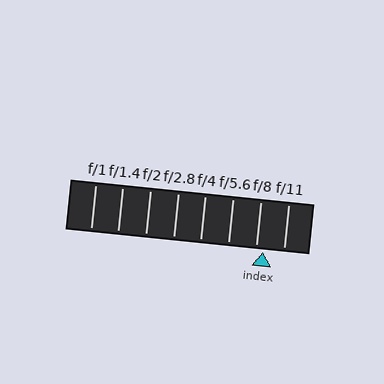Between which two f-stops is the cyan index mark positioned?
The index mark is between f/8 and f/11.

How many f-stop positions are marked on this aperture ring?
There are 8 f-stop positions marked.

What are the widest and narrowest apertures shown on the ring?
The widest aperture shown is f/1 and the narrowest is f/11.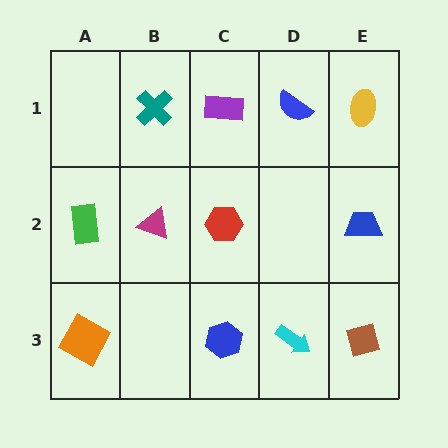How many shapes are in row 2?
4 shapes.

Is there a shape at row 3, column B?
No, that cell is empty.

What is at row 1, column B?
A teal cross.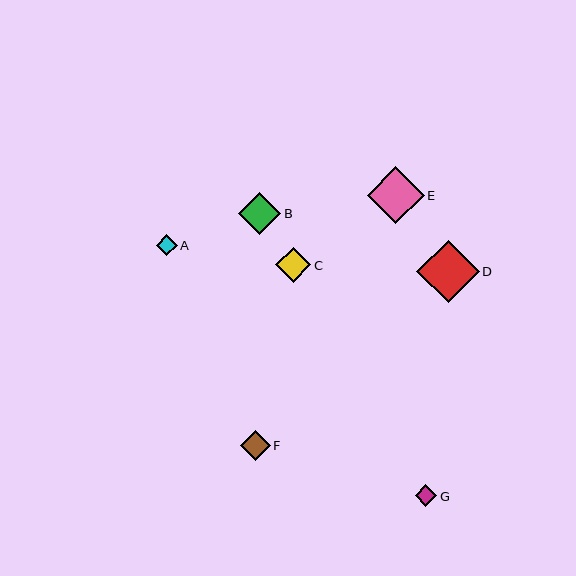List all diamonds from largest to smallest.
From largest to smallest: D, E, B, C, F, G, A.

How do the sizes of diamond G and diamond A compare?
Diamond G and diamond A are approximately the same size.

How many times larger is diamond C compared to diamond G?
Diamond C is approximately 1.6 times the size of diamond G.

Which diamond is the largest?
Diamond D is the largest with a size of approximately 62 pixels.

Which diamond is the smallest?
Diamond A is the smallest with a size of approximately 20 pixels.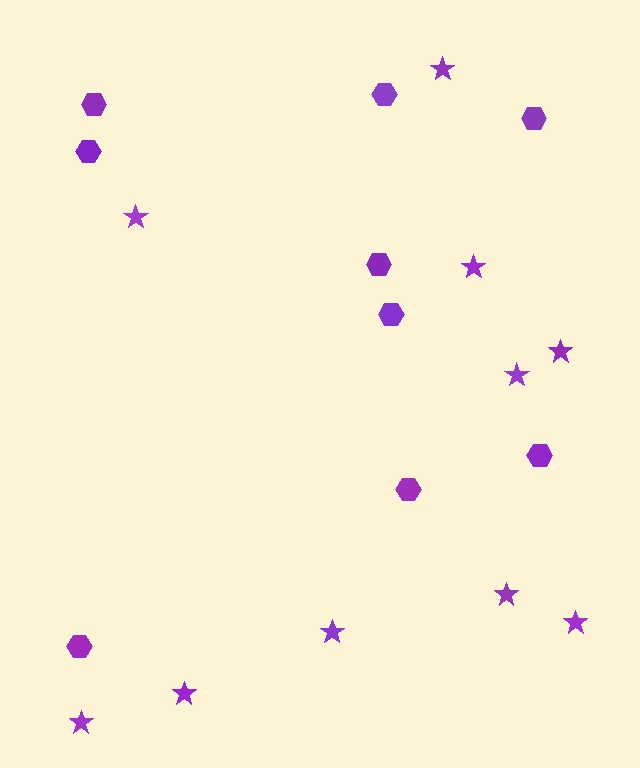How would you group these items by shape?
There are 2 groups: one group of hexagons (9) and one group of stars (10).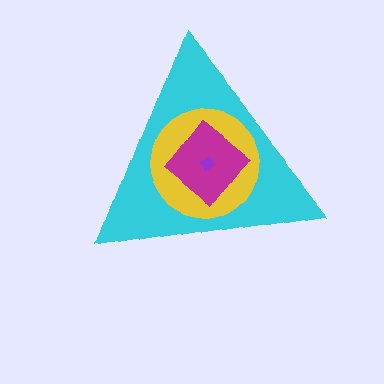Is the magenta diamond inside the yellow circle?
Yes.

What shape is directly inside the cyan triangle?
The yellow circle.